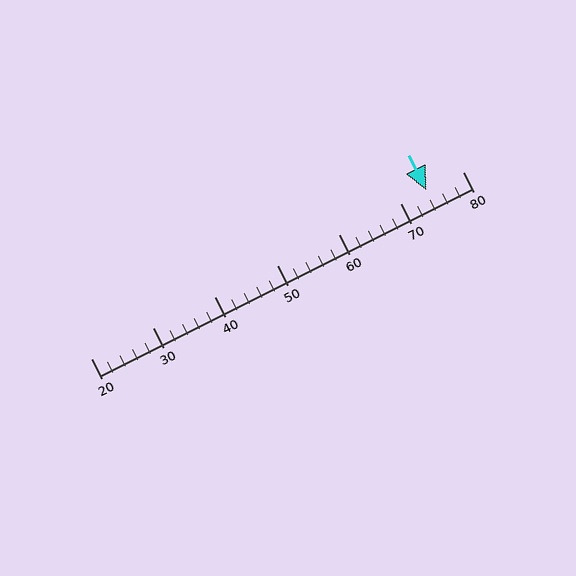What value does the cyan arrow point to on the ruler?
The cyan arrow points to approximately 74.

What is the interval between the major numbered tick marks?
The major tick marks are spaced 10 units apart.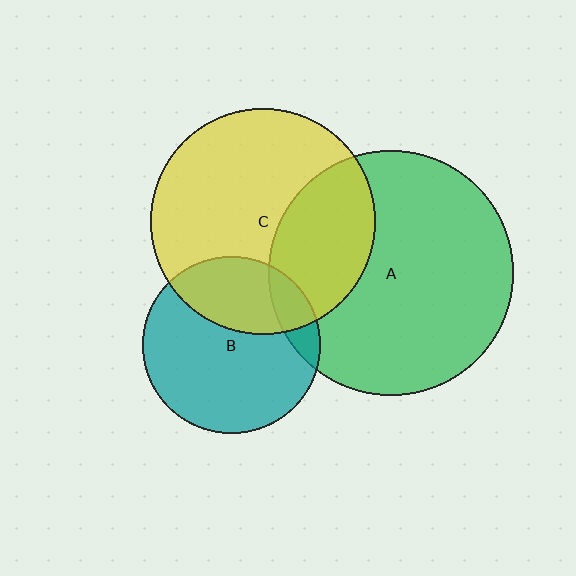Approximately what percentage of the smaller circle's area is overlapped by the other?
Approximately 10%.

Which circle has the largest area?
Circle A (green).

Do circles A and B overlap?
Yes.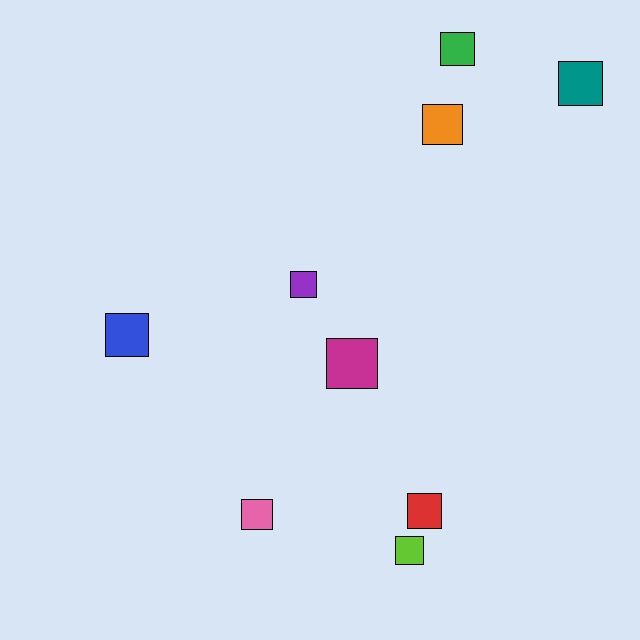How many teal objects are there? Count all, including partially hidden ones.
There is 1 teal object.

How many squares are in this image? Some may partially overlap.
There are 9 squares.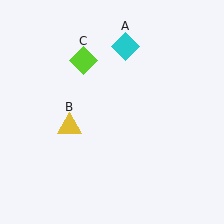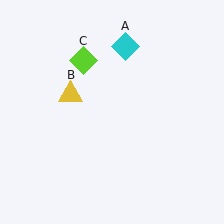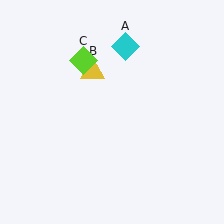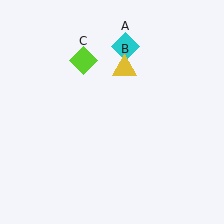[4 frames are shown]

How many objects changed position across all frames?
1 object changed position: yellow triangle (object B).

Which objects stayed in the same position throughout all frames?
Cyan diamond (object A) and lime diamond (object C) remained stationary.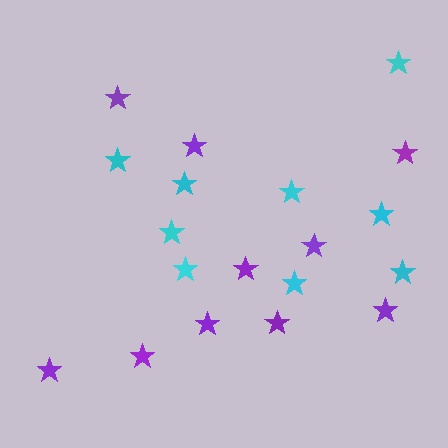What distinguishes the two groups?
There are 2 groups: one group of cyan stars (9) and one group of purple stars (10).